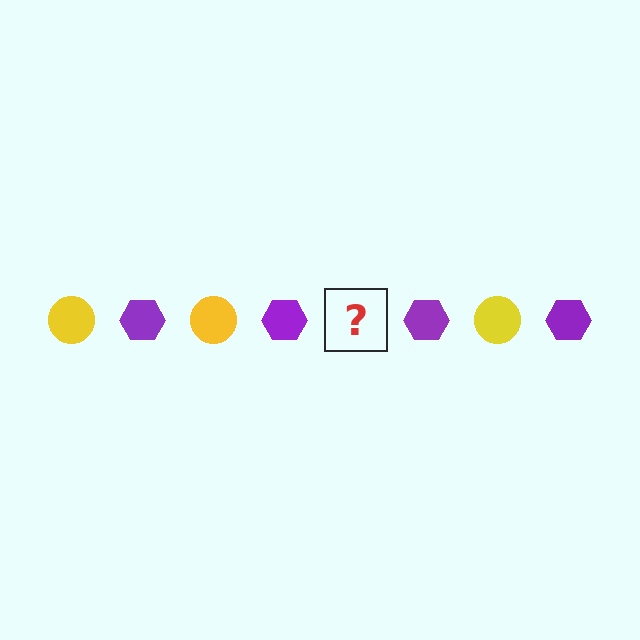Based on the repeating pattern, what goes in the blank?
The blank should be a yellow circle.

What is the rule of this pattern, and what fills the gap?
The rule is that the pattern alternates between yellow circle and purple hexagon. The gap should be filled with a yellow circle.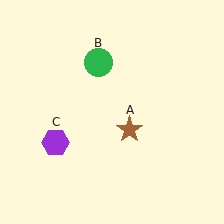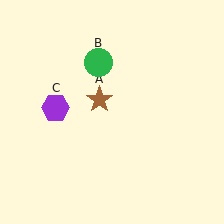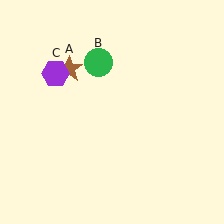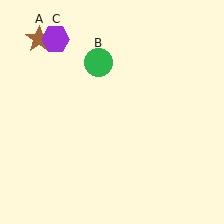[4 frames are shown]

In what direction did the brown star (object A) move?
The brown star (object A) moved up and to the left.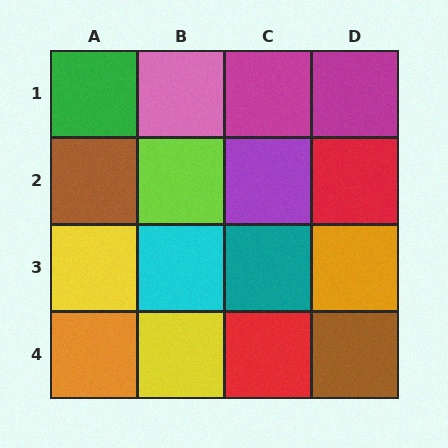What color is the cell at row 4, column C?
Red.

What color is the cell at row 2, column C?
Purple.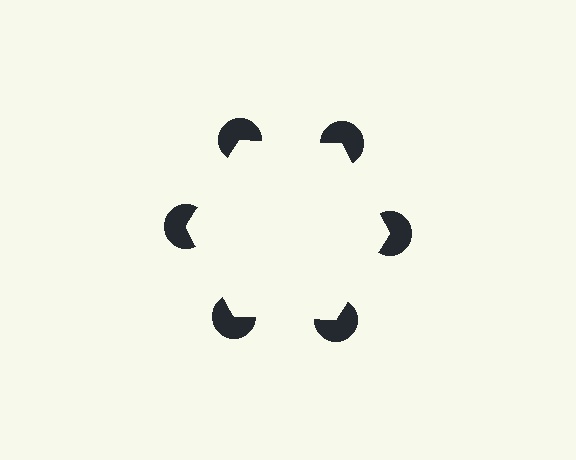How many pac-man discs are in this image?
There are 6 — one at each vertex of the illusory hexagon.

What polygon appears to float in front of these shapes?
An illusory hexagon — its edges are inferred from the aligned wedge cuts in the pac-man discs, not physically drawn.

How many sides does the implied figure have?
6 sides.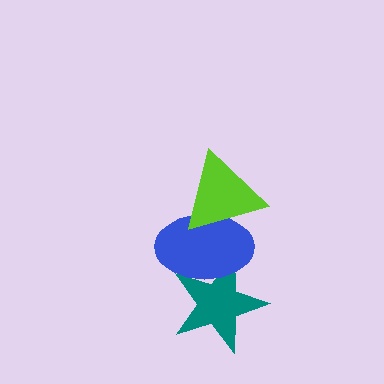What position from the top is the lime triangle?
The lime triangle is 1st from the top.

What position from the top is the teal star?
The teal star is 3rd from the top.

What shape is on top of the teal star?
The blue ellipse is on top of the teal star.